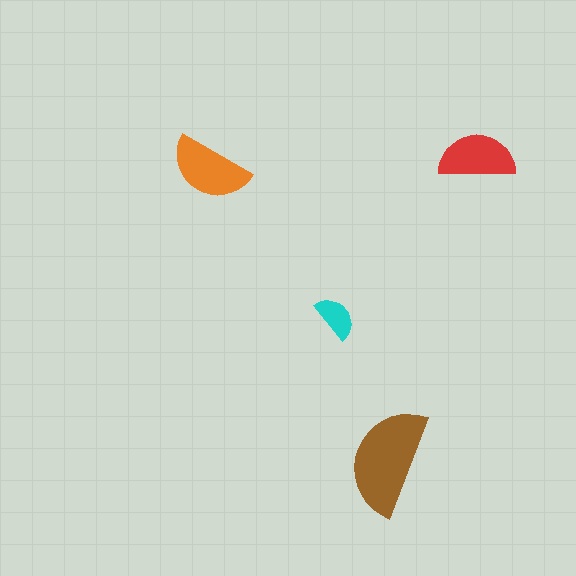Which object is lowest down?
The brown semicircle is bottommost.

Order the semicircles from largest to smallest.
the brown one, the orange one, the red one, the cyan one.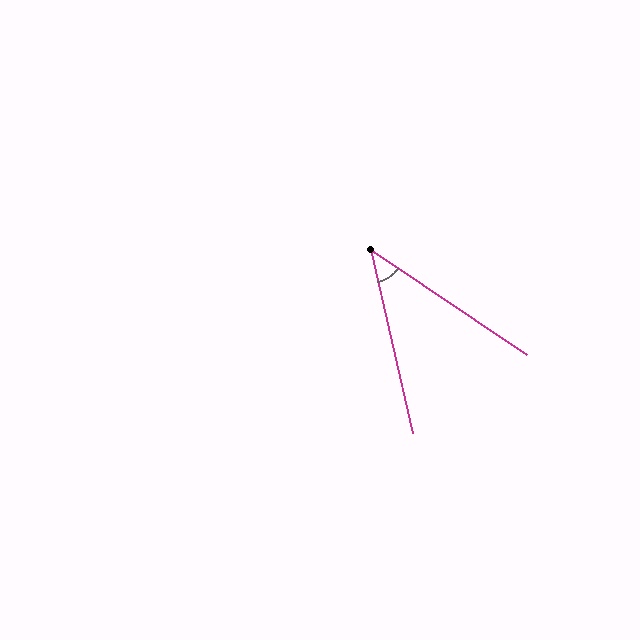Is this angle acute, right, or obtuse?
It is acute.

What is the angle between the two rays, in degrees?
Approximately 43 degrees.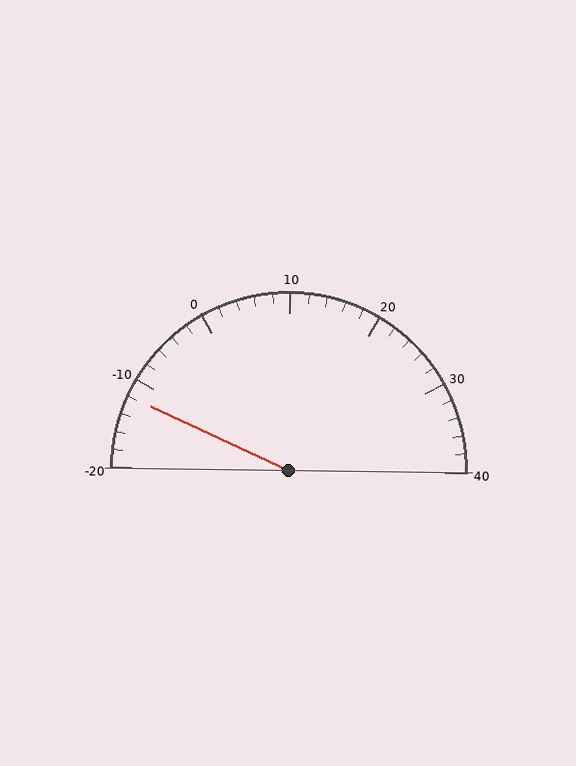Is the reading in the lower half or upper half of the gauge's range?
The reading is in the lower half of the range (-20 to 40).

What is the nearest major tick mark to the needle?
The nearest major tick mark is -10.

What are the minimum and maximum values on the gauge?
The gauge ranges from -20 to 40.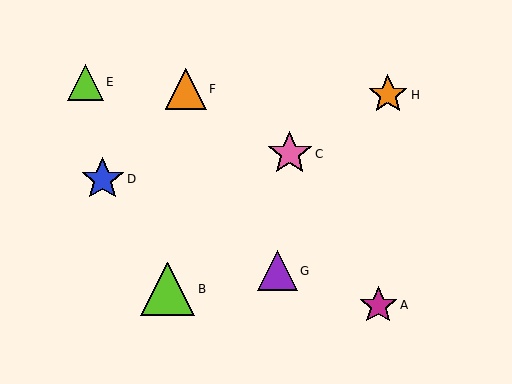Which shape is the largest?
The lime triangle (labeled B) is the largest.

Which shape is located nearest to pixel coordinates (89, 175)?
The blue star (labeled D) at (103, 179) is nearest to that location.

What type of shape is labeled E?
Shape E is a lime triangle.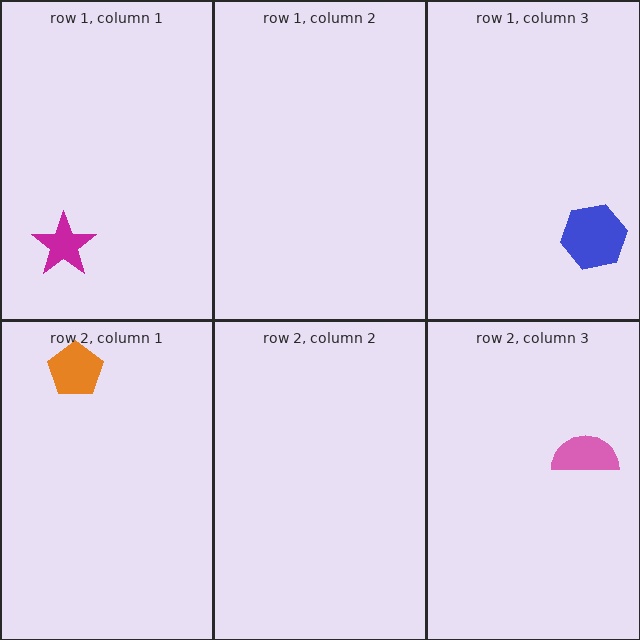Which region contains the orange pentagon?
The row 2, column 1 region.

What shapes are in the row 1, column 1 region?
The magenta star.